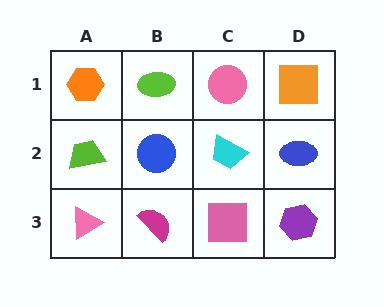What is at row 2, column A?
A lime trapezoid.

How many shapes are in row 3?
4 shapes.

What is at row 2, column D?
A blue ellipse.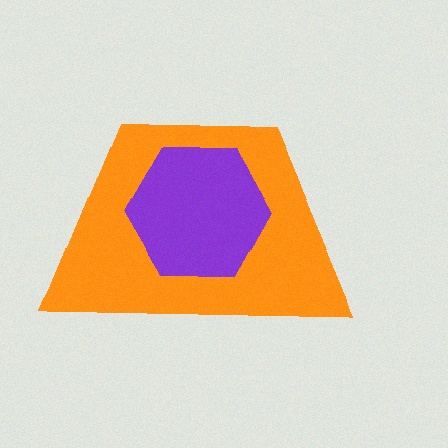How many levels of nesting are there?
2.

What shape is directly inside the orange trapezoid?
The purple hexagon.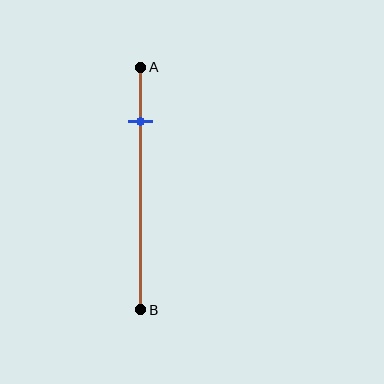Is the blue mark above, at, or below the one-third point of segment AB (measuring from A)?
The blue mark is above the one-third point of segment AB.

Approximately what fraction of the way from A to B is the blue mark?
The blue mark is approximately 20% of the way from A to B.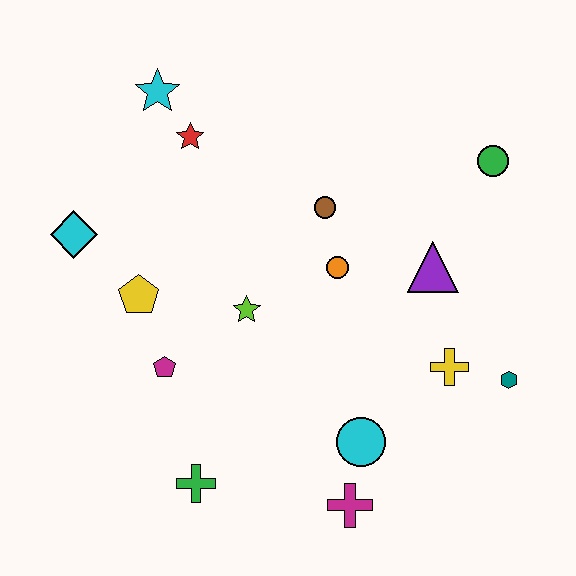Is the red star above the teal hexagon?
Yes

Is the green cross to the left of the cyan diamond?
No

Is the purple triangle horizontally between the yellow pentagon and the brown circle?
No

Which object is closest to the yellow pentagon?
The magenta pentagon is closest to the yellow pentagon.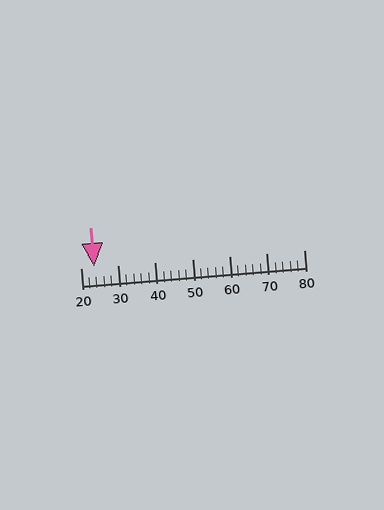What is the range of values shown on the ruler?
The ruler shows values from 20 to 80.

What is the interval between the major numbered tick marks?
The major tick marks are spaced 10 units apart.